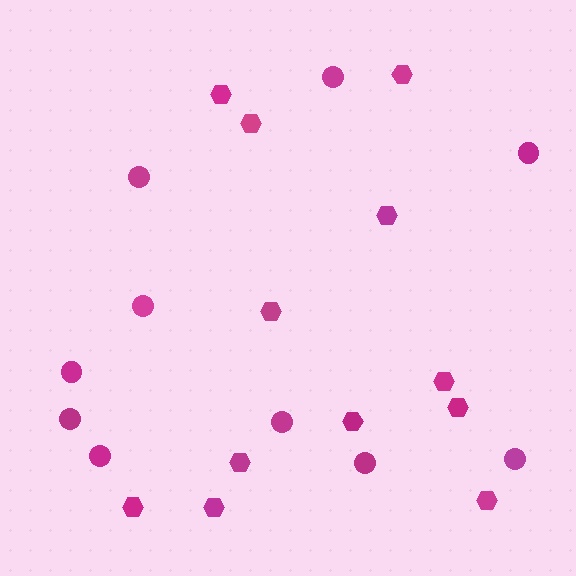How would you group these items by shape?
There are 2 groups: one group of hexagons (12) and one group of circles (10).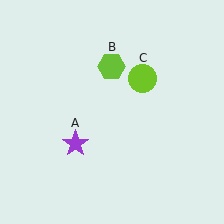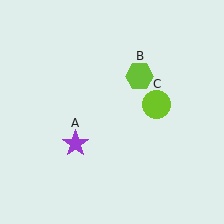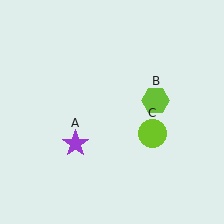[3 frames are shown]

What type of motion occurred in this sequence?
The lime hexagon (object B), lime circle (object C) rotated clockwise around the center of the scene.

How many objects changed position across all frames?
2 objects changed position: lime hexagon (object B), lime circle (object C).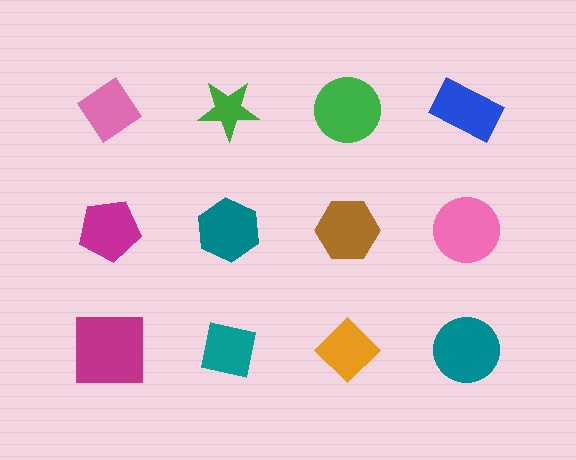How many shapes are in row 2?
4 shapes.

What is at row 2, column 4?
A pink circle.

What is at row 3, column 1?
A magenta square.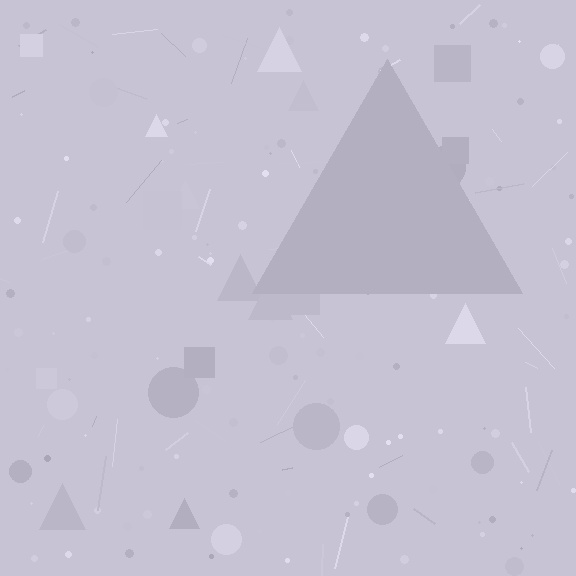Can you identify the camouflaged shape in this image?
The camouflaged shape is a triangle.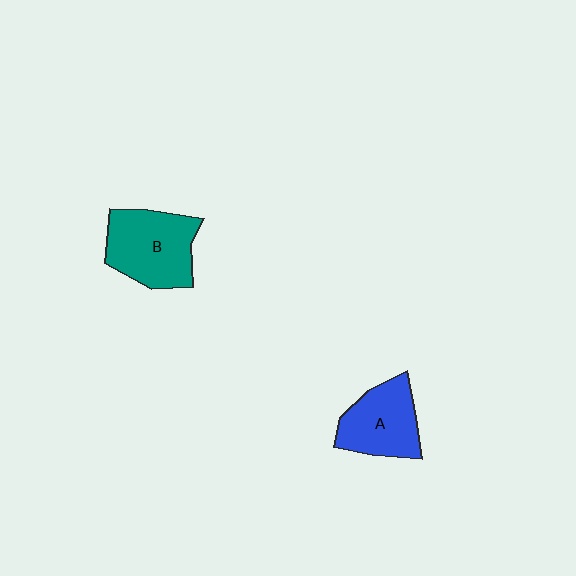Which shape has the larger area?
Shape B (teal).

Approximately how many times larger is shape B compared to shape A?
Approximately 1.2 times.